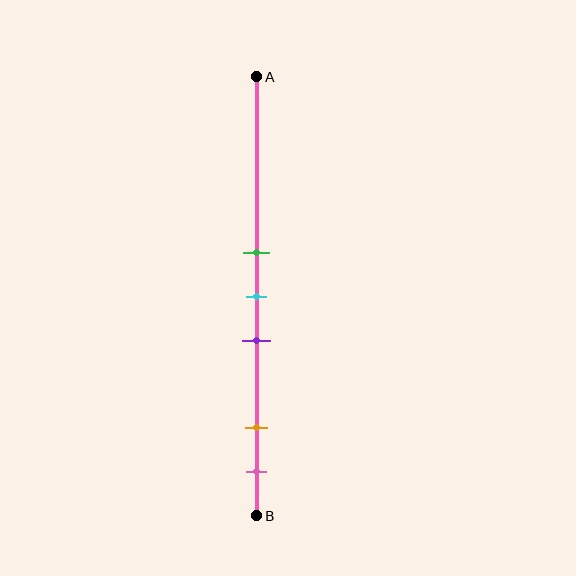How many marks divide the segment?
There are 5 marks dividing the segment.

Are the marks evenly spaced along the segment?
No, the marks are not evenly spaced.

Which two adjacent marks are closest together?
The green and cyan marks are the closest adjacent pair.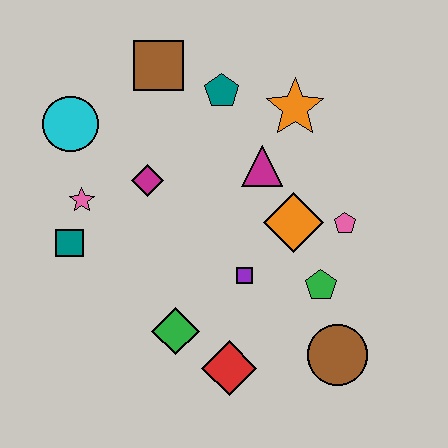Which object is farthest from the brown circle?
The cyan circle is farthest from the brown circle.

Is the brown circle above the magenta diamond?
No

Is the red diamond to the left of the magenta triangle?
Yes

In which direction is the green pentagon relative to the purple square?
The green pentagon is to the right of the purple square.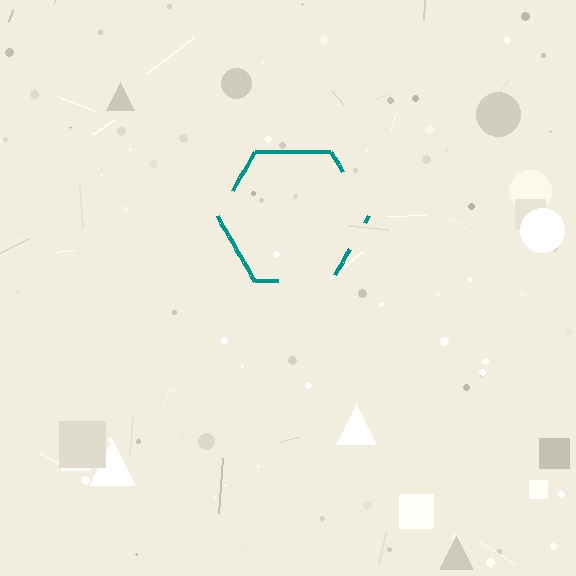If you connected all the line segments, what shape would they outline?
They would outline a hexagon.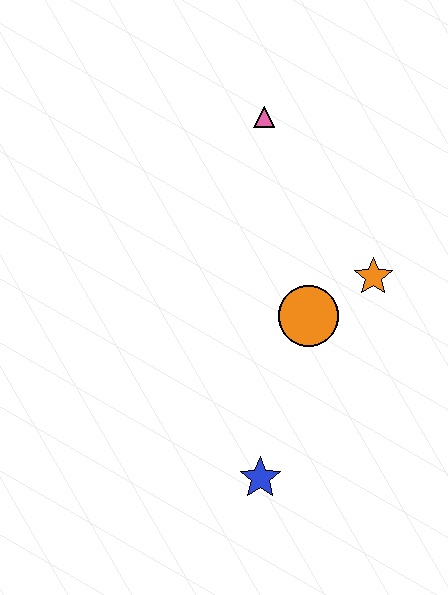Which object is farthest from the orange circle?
The pink triangle is farthest from the orange circle.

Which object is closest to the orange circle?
The orange star is closest to the orange circle.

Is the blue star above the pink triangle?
No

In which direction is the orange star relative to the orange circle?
The orange star is to the right of the orange circle.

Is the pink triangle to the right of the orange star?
No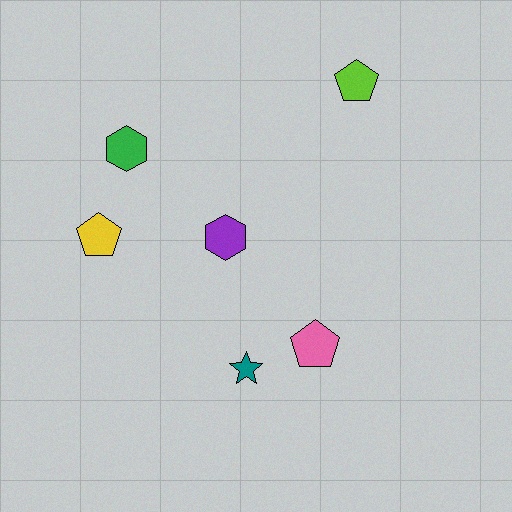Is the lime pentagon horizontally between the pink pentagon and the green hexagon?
No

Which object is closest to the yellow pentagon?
The green hexagon is closest to the yellow pentagon.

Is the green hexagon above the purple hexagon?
Yes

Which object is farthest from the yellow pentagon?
The lime pentagon is farthest from the yellow pentagon.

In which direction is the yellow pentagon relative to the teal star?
The yellow pentagon is to the left of the teal star.